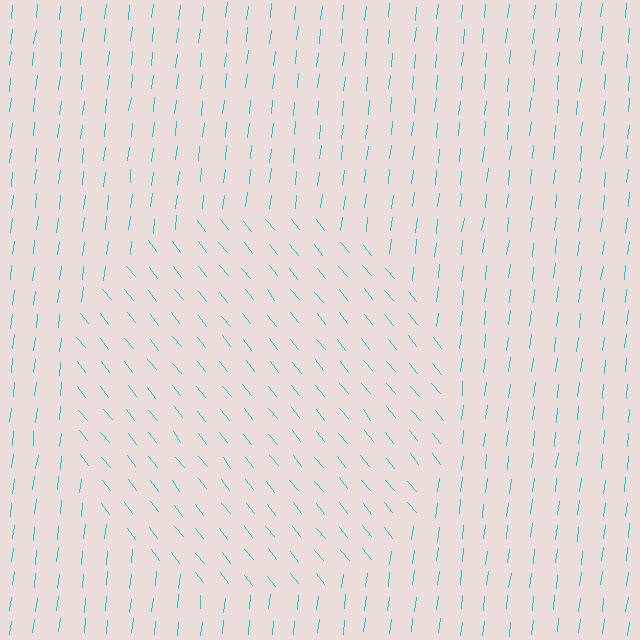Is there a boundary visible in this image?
Yes, there is a texture boundary formed by a change in line orientation.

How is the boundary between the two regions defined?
The boundary is defined purely by a change in line orientation (approximately 45 degrees difference). All lines are the same color and thickness.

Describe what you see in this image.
The image is filled with small cyan line segments. A circle region in the image has lines oriented differently from the surrounding lines, creating a visible texture boundary.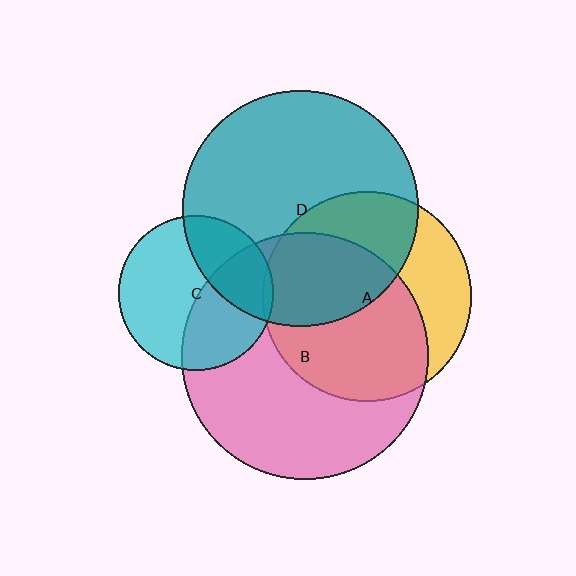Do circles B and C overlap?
Yes.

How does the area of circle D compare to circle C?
Approximately 2.3 times.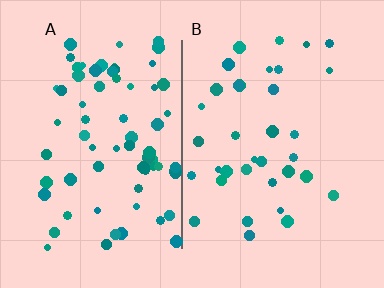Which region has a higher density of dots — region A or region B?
A (the left).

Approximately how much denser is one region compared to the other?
Approximately 2.0× — region A over region B.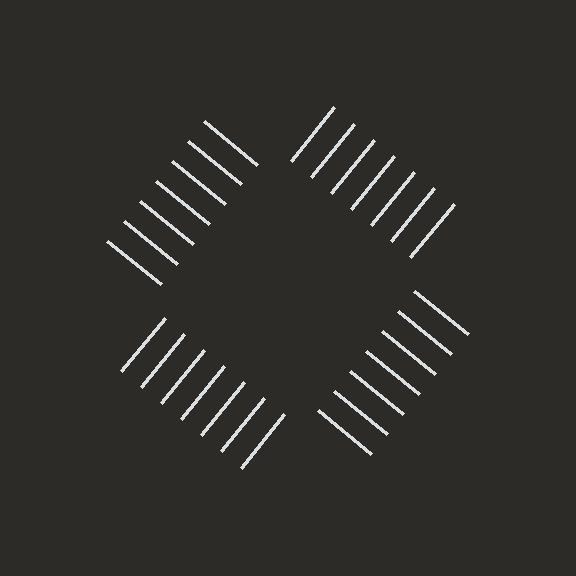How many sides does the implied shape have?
4 sides — the line-ends trace a square.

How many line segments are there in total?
28 — 7 along each of the 4 edges.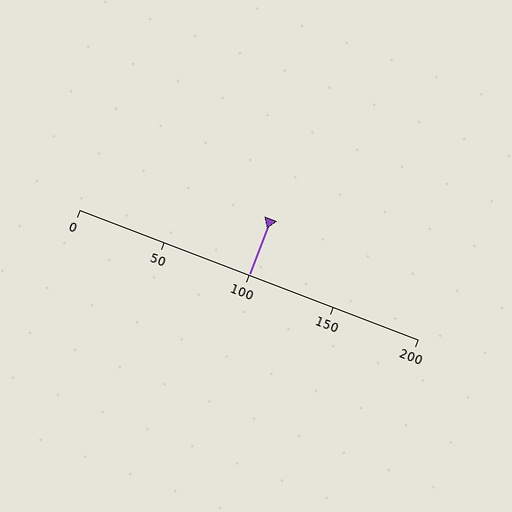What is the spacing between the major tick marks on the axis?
The major ticks are spaced 50 apart.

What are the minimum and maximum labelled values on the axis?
The axis runs from 0 to 200.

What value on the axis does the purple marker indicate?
The marker indicates approximately 100.